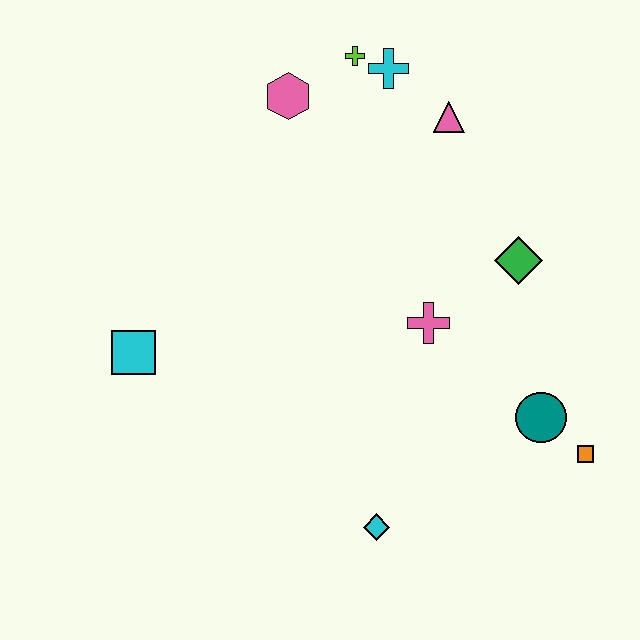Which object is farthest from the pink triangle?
The cyan diamond is farthest from the pink triangle.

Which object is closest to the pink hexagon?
The lime cross is closest to the pink hexagon.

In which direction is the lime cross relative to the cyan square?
The lime cross is above the cyan square.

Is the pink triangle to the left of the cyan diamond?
No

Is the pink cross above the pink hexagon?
No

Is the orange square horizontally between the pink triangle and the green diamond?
No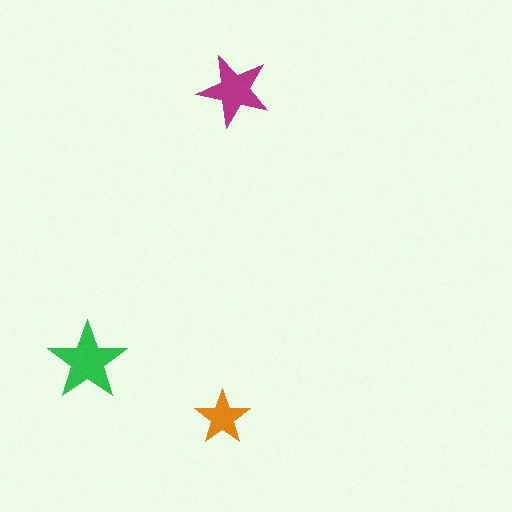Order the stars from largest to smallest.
the green one, the magenta one, the orange one.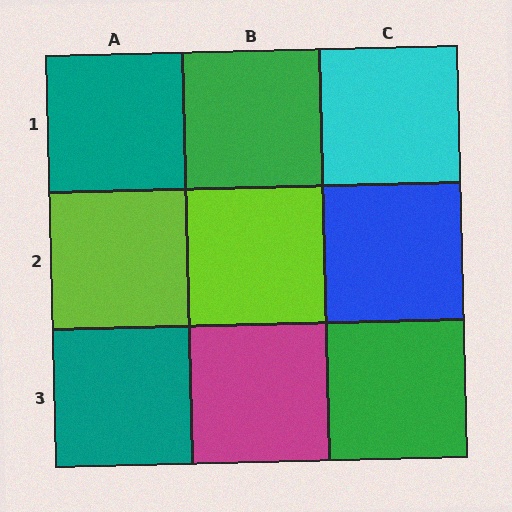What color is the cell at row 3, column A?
Teal.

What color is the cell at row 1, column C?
Cyan.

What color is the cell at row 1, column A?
Teal.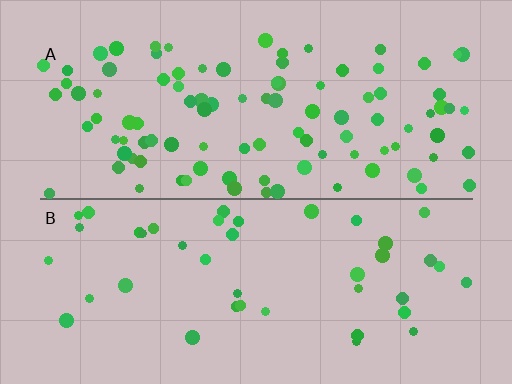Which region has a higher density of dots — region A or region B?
A (the top).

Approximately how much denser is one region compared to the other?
Approximately 2.3× — region A over region B.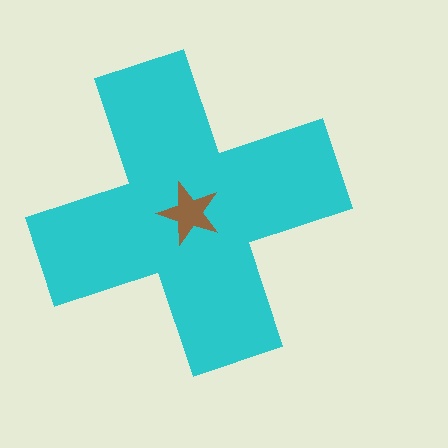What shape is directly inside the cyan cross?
The brown star.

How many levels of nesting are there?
2.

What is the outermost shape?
The cyan cross.